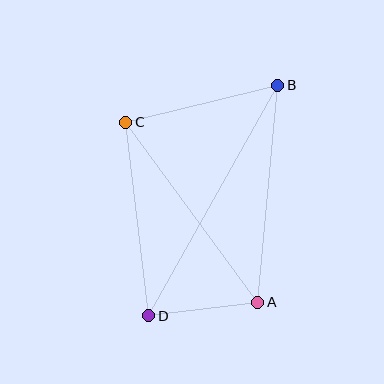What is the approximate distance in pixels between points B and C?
The distance between B and C is approximately 156 pixels.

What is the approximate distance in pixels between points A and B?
The distance between A and B is approximately 218 pixels.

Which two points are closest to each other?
Points A and D are closest to each other.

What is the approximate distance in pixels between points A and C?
The distance between A and C is approximately 223 pixels.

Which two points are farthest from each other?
Points B and D are farthest from each other.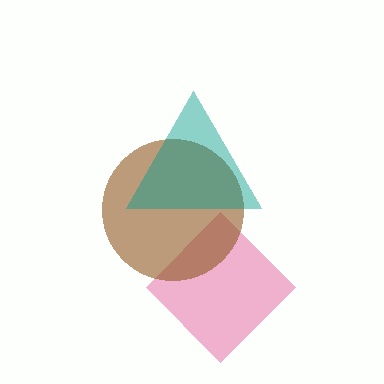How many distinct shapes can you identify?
There are 3 distinct shapes: a pink diamond, a brown circle, a teal triangle.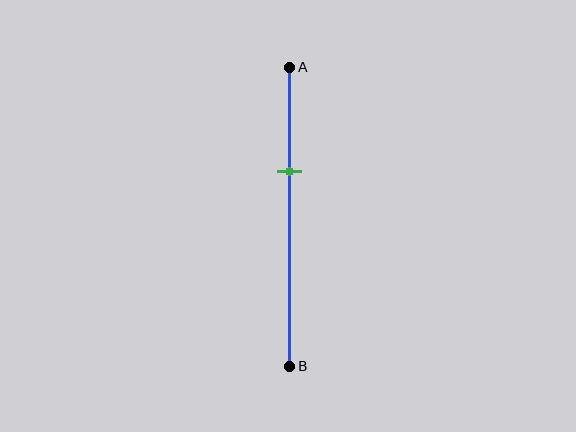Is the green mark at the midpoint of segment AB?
No, the mark is at about 35% from A, not at the 50% midpoint.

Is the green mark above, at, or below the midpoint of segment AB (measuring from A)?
The green mark is above the midpoint of segment AB.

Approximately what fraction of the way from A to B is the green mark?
The green mark is approximately 35% of the way from A to B.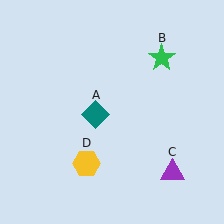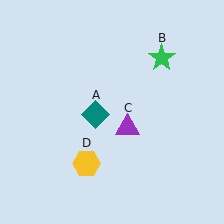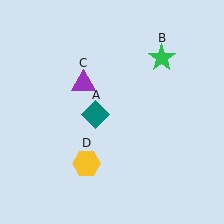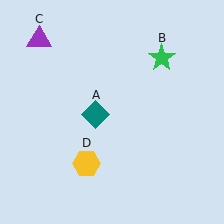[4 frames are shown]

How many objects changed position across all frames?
1 object changed position: purple triangle (object C).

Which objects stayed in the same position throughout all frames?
Teal diamond (object A) and green star (object B) and yellow hexagon (object D) remained stationary.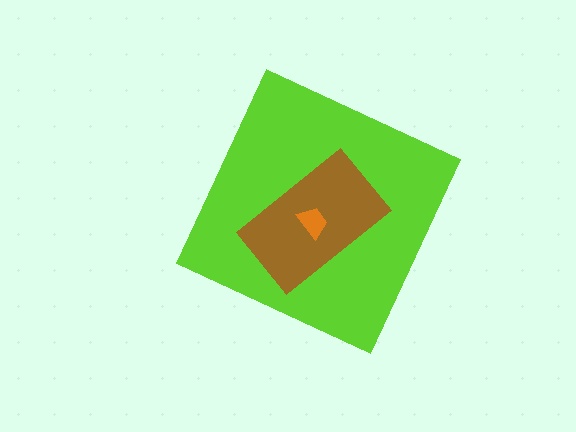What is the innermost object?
The orange trapezoid.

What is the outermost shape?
The lime diamond.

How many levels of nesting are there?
3.